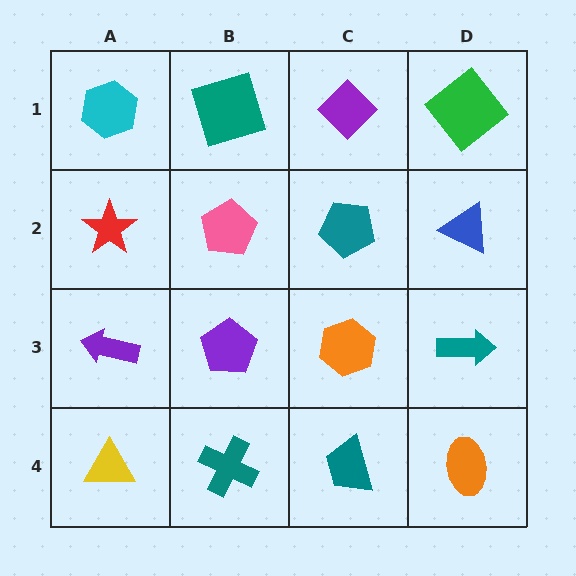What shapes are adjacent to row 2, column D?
A green diamond (row 1, column D), a teal arrow (row 3, column D), a teal pentagon (row 2, column C).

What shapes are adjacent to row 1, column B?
A pink pentagon (row 2, column B), a cyan hexagon (row 1, column A), a purple diamond (row 1, column C).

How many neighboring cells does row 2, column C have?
4.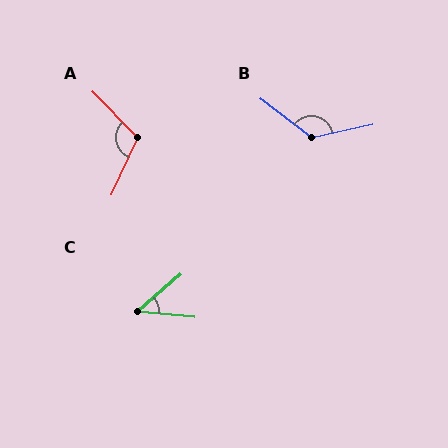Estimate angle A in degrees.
Approximately 111 degrees.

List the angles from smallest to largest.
C (46°), A (111°), B (130°).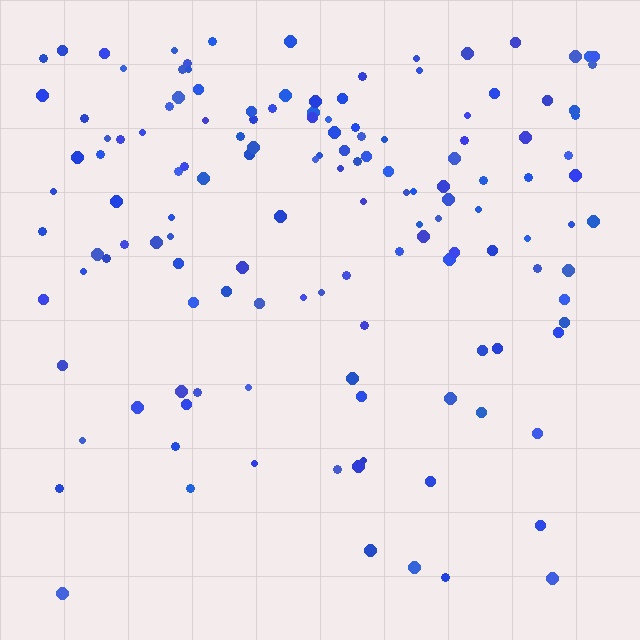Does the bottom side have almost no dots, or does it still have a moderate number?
Still a moderate number, just noticeably fewer than the top.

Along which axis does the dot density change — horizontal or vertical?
Vertical.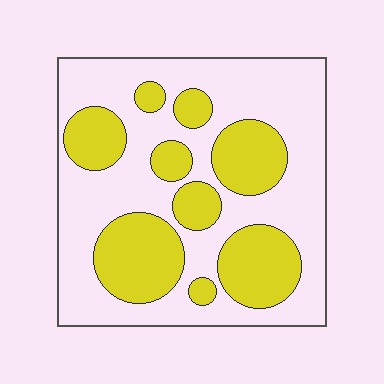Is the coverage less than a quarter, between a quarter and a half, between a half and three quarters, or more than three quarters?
Between a quarter and a half.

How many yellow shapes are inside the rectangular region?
9.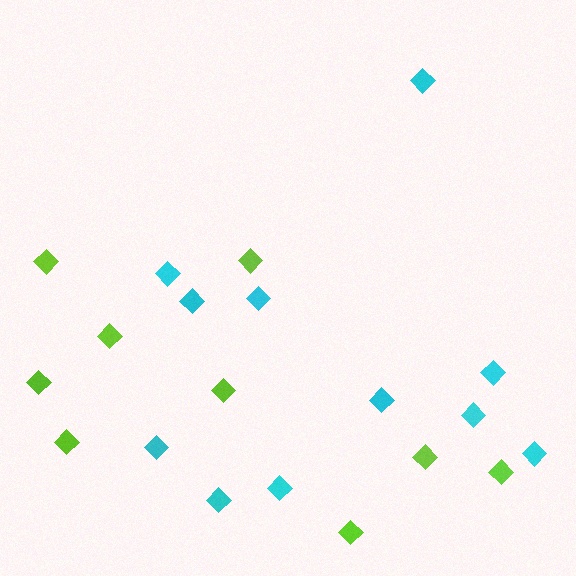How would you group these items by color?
There are 2 groups: one group of lime diamonds (9) and one group of cyan diamonds (11).